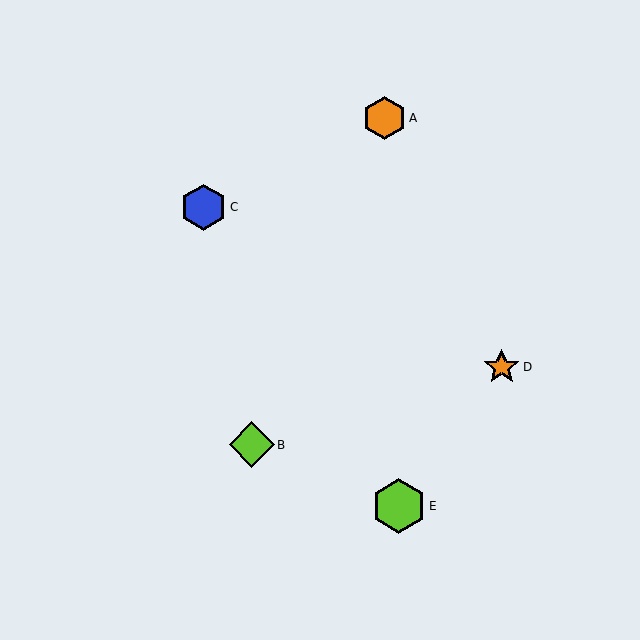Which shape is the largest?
The lime hexagon (labeled E) is the largest.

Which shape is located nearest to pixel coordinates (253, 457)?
The lime diamond (labeled B) at (252, 445) is nearest to that location.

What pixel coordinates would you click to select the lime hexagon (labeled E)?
Click at (399, 506) to select the lime hexagon E.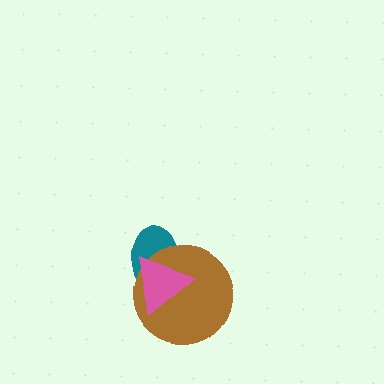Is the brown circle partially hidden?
Yes, it is partially covered by another shape.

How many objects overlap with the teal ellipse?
2 objects overlap with the teal ellipse.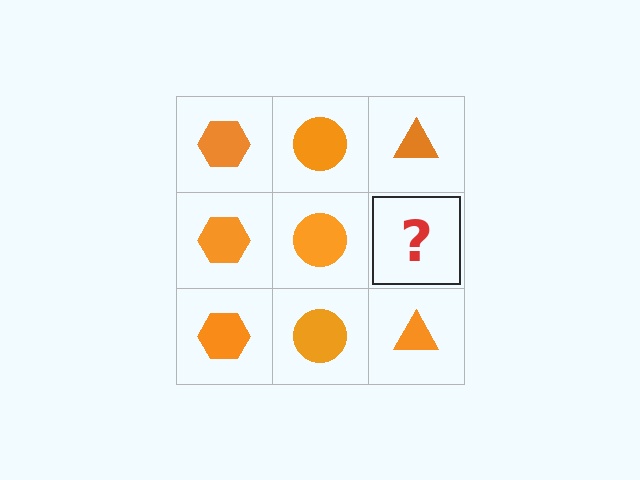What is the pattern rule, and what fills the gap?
The rule is that each column has a consistent shape. The gap should be filled with an orange triangle.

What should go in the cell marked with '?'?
The missing cell should contain an orange triangle.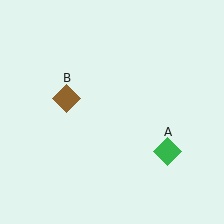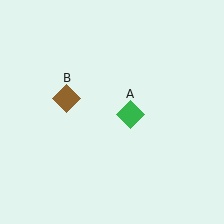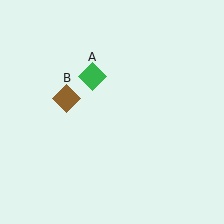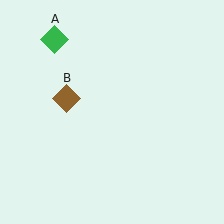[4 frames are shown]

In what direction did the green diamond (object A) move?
The green diamond (object A) moved up and to the left.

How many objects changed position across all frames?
1 object changed position: green diamond (object A).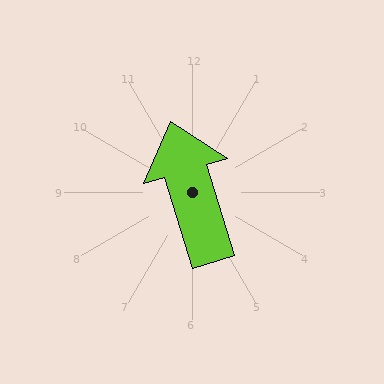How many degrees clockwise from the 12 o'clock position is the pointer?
Approximately 343 degrees.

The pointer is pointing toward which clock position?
Roughly 11 o'clock.